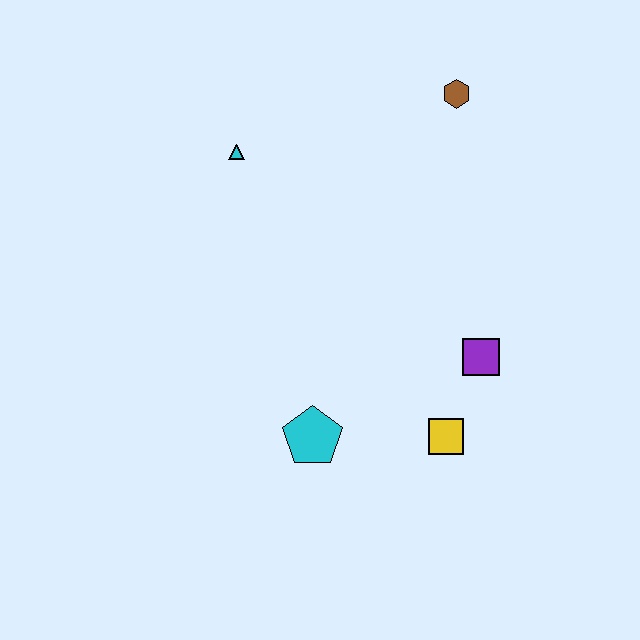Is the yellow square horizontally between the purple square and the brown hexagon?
No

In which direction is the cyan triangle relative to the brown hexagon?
The cyan triangle is to the left of the brown hexagon.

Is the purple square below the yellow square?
No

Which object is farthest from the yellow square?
The cyan triangle is farthest from the yellow square.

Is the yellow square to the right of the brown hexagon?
No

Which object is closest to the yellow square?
The purple square is closest to the yellow square.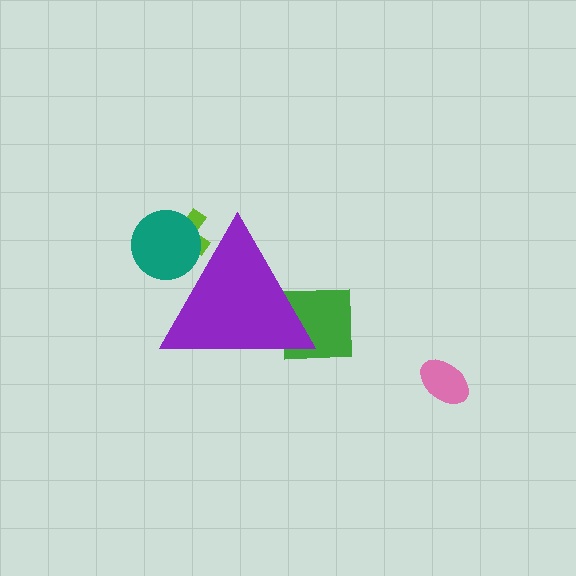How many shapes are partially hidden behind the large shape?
3 shapes are partially hidden.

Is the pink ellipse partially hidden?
No, the pink ellipse is fully visible.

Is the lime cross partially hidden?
Yes, the lime cross is partially hidden behind the purple triangle.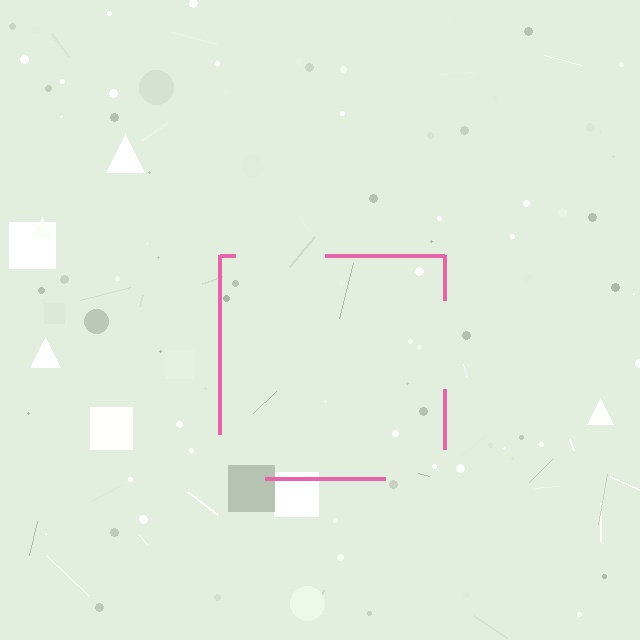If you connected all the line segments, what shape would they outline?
They would outline a square.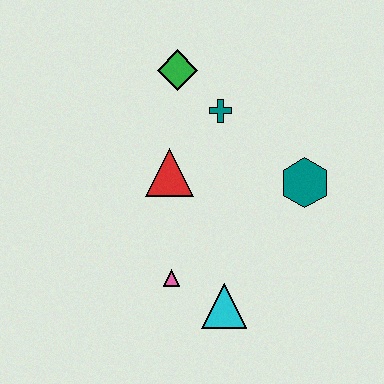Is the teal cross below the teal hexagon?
No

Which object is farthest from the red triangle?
The cyan triangle is farthest from the red triangle.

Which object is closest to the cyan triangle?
The pink triangle is closest to the cyan triangle.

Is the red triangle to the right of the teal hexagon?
No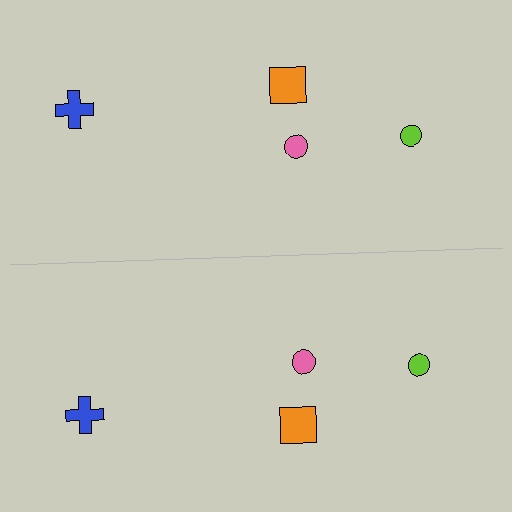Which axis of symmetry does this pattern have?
The pattern has a horizontal axis of symmetry running through the center of the image.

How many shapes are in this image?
There are 8 shapes in this image.